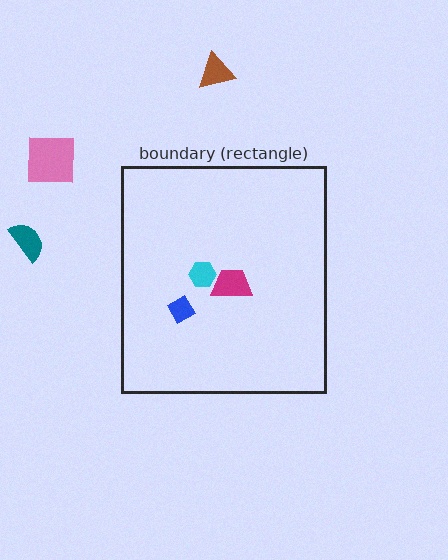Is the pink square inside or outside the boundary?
Outside.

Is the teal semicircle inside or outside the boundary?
Outside.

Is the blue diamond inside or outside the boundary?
Inside.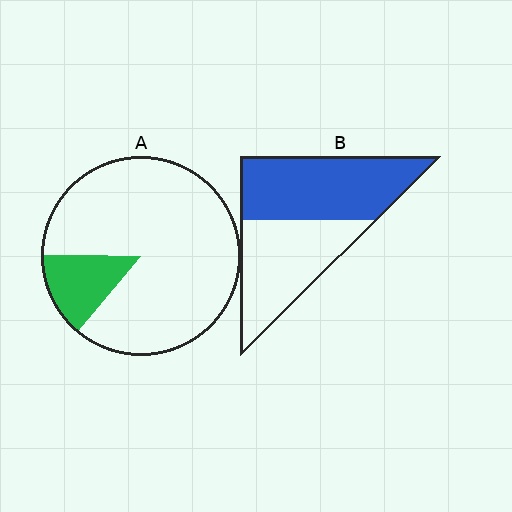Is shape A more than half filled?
No.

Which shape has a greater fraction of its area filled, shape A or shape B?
Shape B.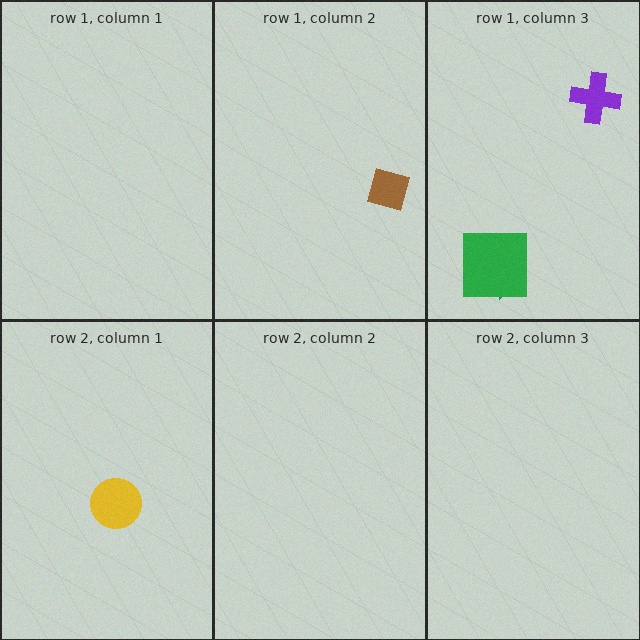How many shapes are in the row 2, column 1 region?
1.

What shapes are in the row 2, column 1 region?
The yellow circle.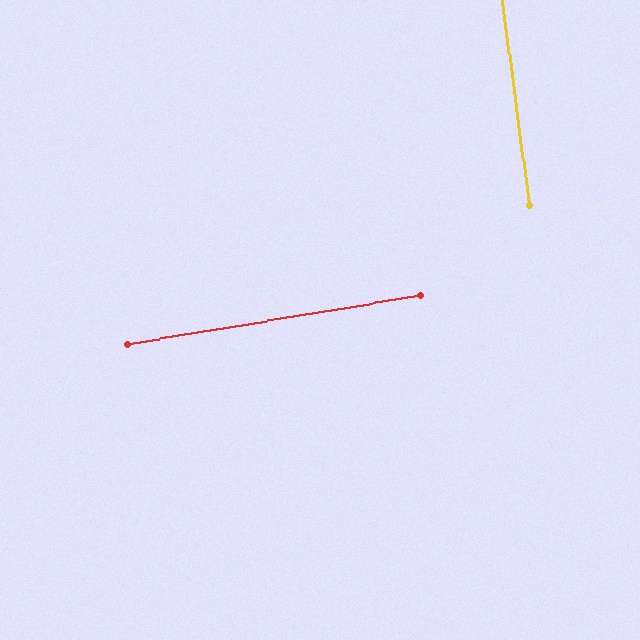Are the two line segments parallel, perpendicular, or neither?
Perpendicular — they meet at approximately 88°.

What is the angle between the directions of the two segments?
Approximately 88 degrees.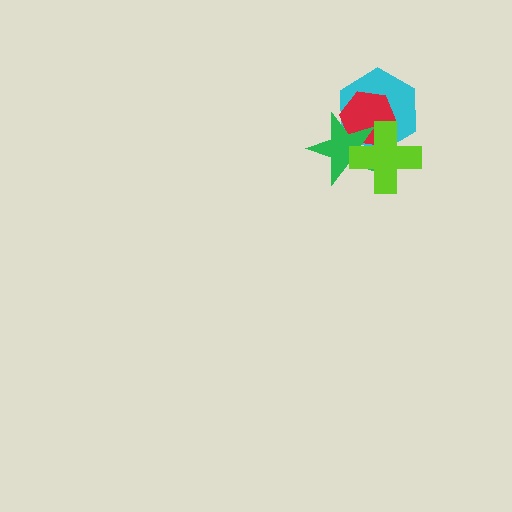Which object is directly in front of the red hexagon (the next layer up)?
The green star is directly in front of the red hexagon.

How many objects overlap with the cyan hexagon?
3 objects overlap with the cyan hexagon.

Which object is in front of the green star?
The lime cross is in front of the green star.